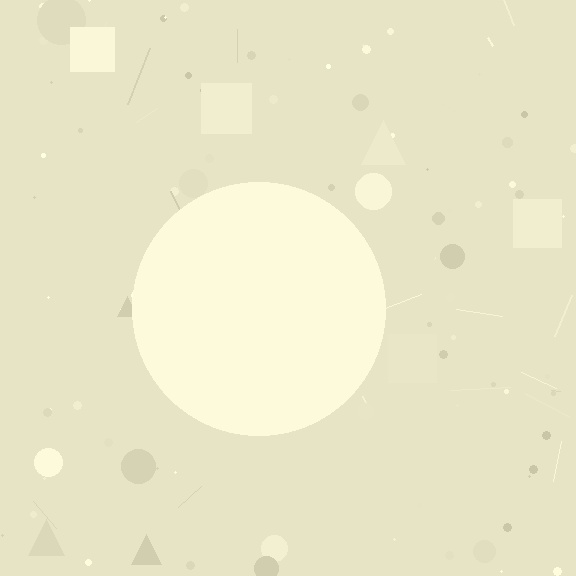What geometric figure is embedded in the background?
A circle is embedded in the background.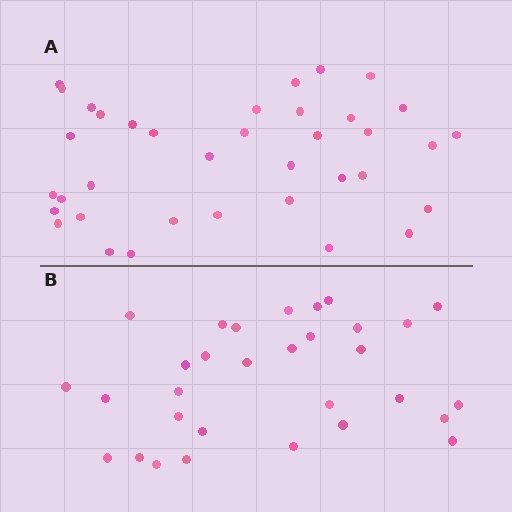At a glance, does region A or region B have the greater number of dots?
Region A (the top region) has more dots.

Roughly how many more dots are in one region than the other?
Region A has about 6 more dots than region B.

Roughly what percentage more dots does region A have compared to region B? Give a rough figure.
About 20% more.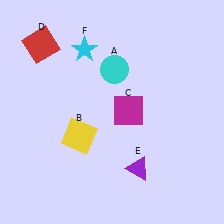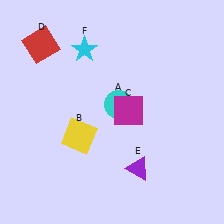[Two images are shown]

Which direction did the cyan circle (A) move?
The cyan circle (A) moved down.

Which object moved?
The cyan circle (A) moved down.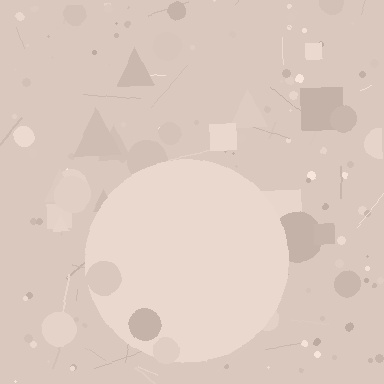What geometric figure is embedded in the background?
A circle is embedded in the background.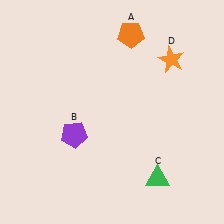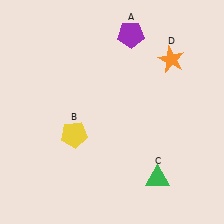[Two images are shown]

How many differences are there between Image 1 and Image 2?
There are 2 differences between the two images.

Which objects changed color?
A changed from orange to purple. B changed from purple to yellow.